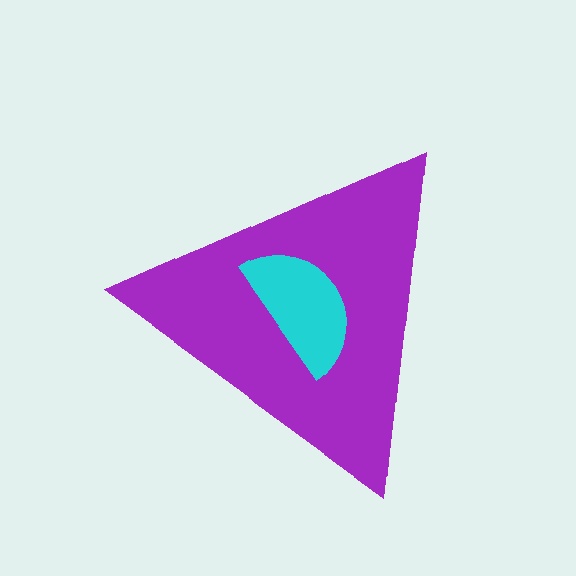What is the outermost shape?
The purple triangle.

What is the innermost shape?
The cyan semicircle.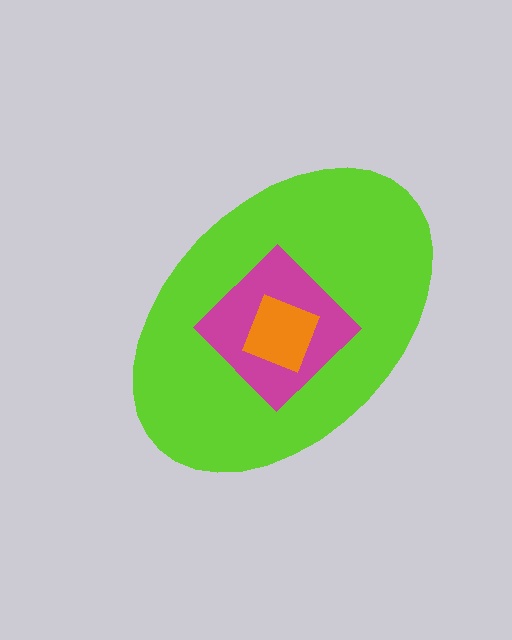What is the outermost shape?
The lime ellipse.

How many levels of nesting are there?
3.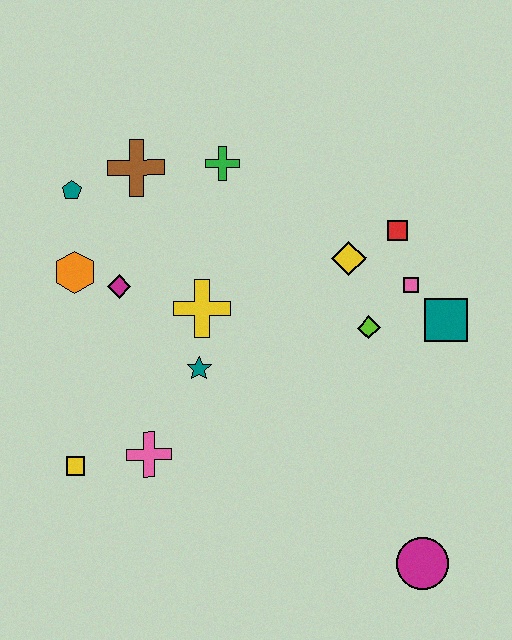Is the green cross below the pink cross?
No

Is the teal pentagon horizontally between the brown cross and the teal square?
No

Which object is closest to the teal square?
The pink square is closest to the teal square.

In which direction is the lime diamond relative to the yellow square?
The lime diamond is to the right of the yellow square.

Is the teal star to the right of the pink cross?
Yes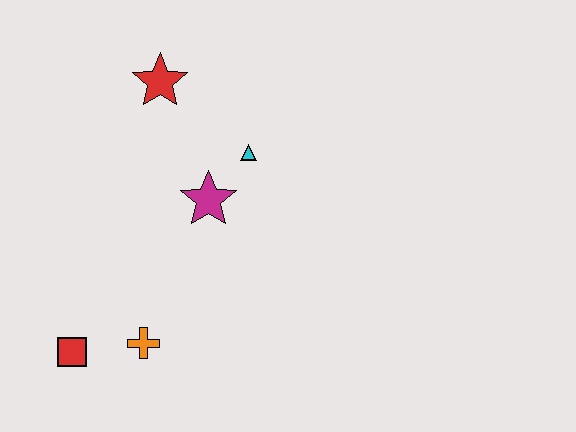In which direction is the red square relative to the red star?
The red square is below the red star.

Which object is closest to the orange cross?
The red square is closest to the orange cross.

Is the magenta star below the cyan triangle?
Yes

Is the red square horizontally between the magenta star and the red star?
No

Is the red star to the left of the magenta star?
Yes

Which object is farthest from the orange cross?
The red star is farthest from the orange cross.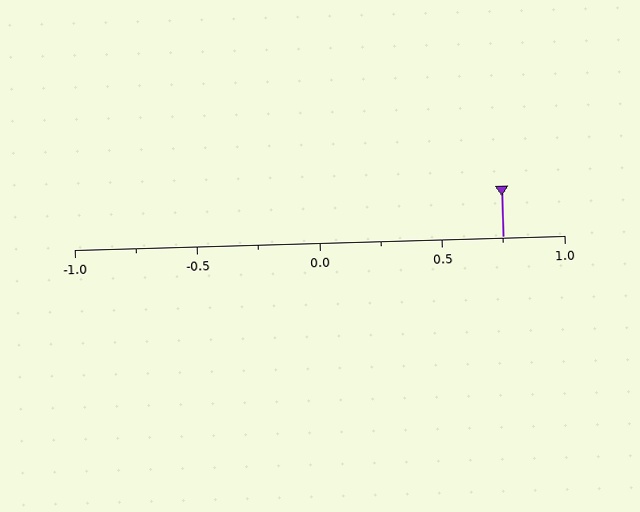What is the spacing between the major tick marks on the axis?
The major ticks are spaced 0.5 apart.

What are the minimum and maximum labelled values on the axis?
The axis runs from -1.0 to 1.0.